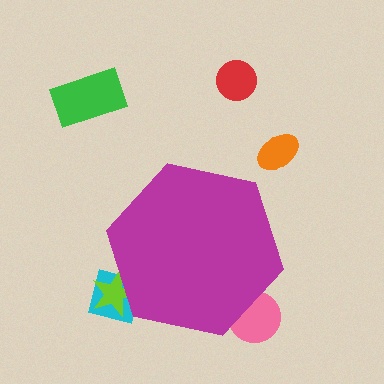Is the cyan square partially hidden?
Yes, the cyan square is partially hidden behind the magenta hexagon.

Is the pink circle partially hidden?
Yes, the pink circle is partially hidden behind the magenta hexagon.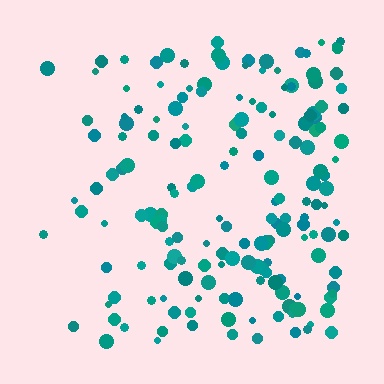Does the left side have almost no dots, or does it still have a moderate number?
Still a moderate number, just noticeably fewer than the right.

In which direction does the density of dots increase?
From left to right, with the right side densest.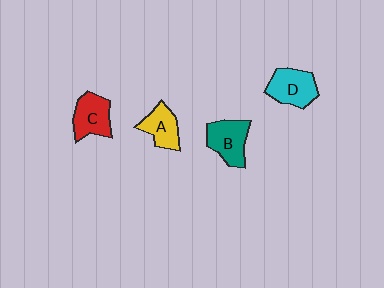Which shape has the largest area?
Shape D (cyan).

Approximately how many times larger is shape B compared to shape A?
Approximately 1.2 times.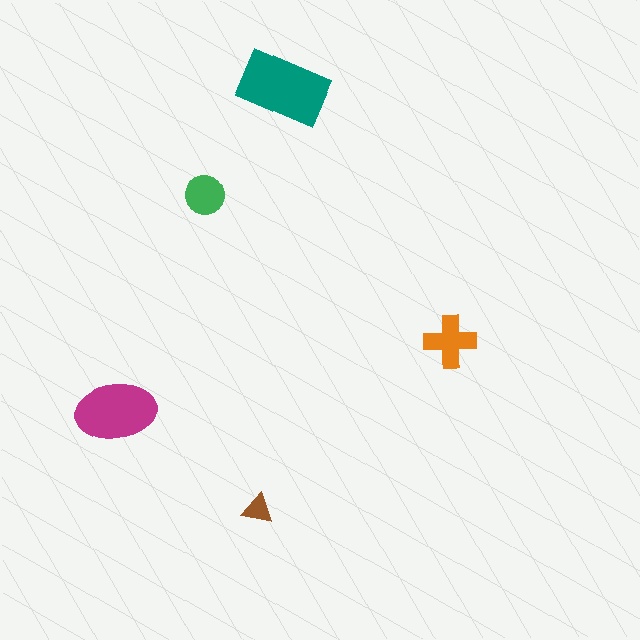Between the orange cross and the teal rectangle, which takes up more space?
The teal rectangle.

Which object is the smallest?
The brown triangle.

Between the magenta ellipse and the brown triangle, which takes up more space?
The magenta ellipse.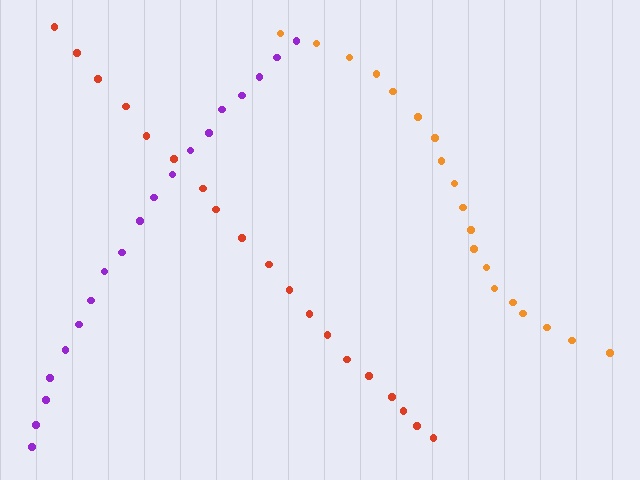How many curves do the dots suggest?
There are 3 distinct paths.